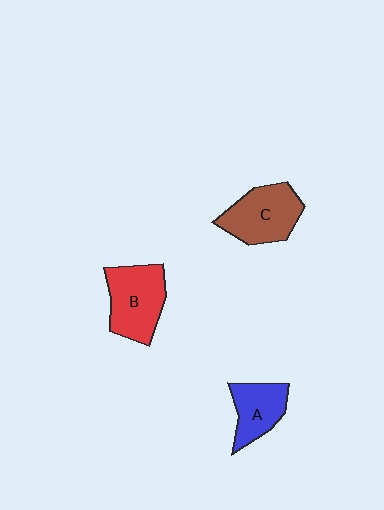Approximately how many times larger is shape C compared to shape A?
Approximately 1.3 times.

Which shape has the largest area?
Shape B (red).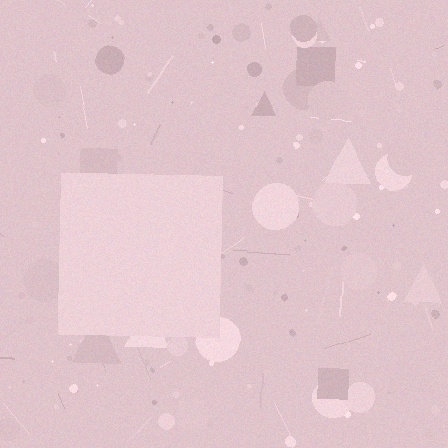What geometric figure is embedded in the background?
A square is embedded in the background.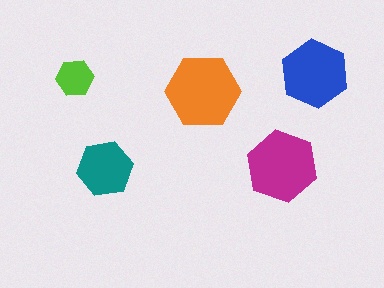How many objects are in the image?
There are 5 objects in the image.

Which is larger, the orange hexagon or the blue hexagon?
The orange one.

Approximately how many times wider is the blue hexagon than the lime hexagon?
About 2 times wider.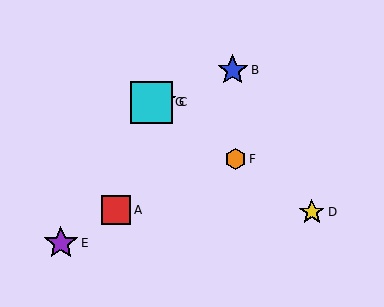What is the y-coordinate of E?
Object E is at y≈243.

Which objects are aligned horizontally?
Objects C, G are aligned horizontally.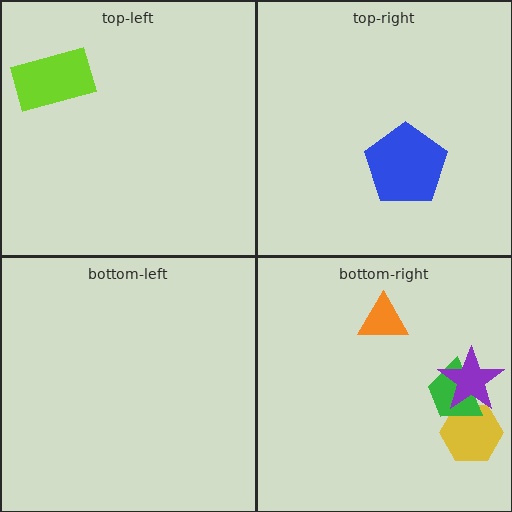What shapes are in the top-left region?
The lime rectangle.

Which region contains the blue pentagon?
The top-right region.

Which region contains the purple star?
The bottom-right region.